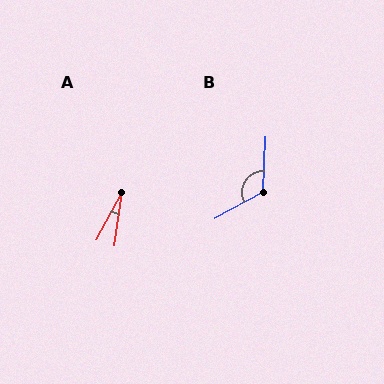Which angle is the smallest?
A, at approximately 20 degrees.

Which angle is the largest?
B, at approximately 121 degrees.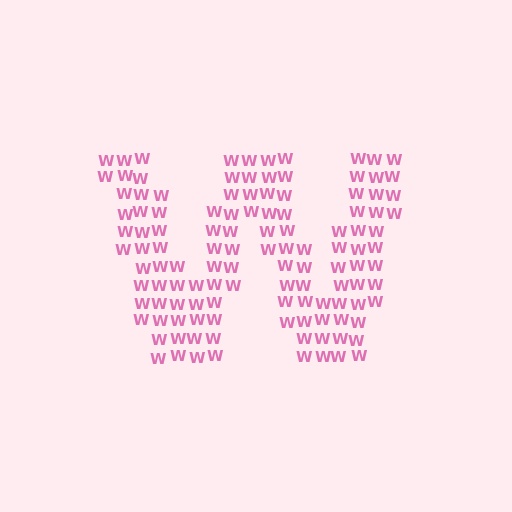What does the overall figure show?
The overall figure shows the letter W.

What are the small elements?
The small elements are letter W's.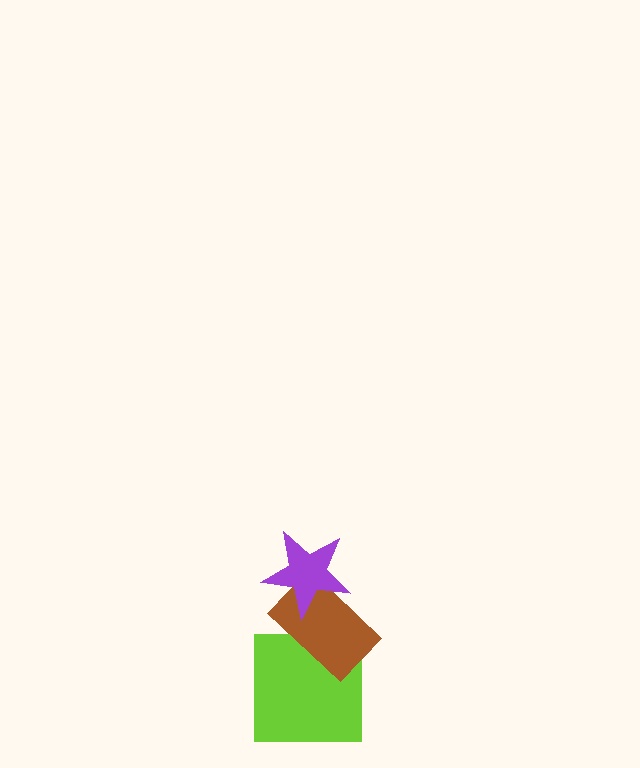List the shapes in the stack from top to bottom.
From top to bottom: the purple star, the brown rectangle, the lime square.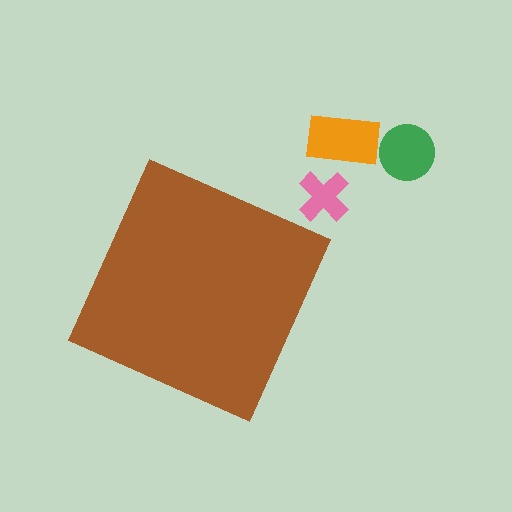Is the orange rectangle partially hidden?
No, the orange rectangle is fully visible.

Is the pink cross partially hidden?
No, the pink cross is fully visible.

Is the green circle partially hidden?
No, the green circle is fully visible.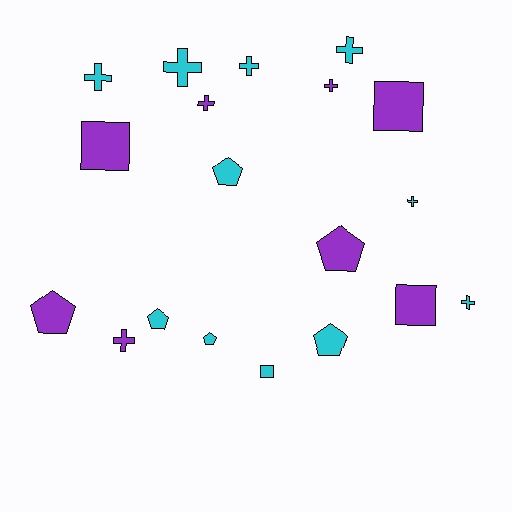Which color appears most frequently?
Cyan, with 11 objects.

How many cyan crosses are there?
There are 6 cyan crosses.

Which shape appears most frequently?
Cross, with 9 objects.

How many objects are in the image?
There are 19 objects.